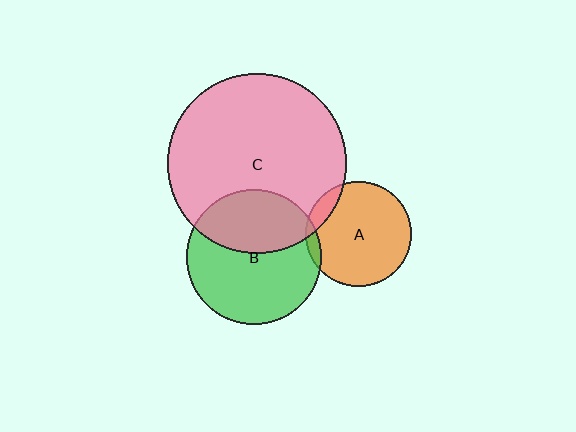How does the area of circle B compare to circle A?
Approximately 1.6 times.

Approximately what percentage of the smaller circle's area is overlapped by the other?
Approximately 10%.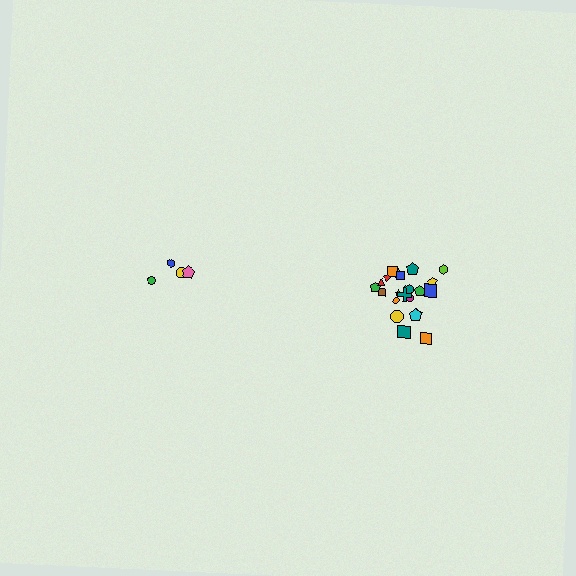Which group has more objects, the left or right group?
The right group.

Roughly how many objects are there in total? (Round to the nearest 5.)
Roughly 25 objects in total.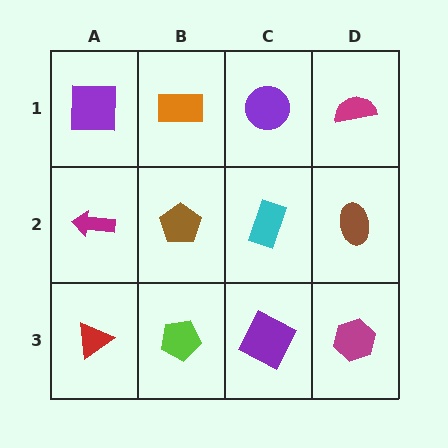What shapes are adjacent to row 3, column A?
A magenta arrow (row 2, column A), a lime pentagon (row 3, column B).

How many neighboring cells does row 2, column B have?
4.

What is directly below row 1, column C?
A cyan rectangle.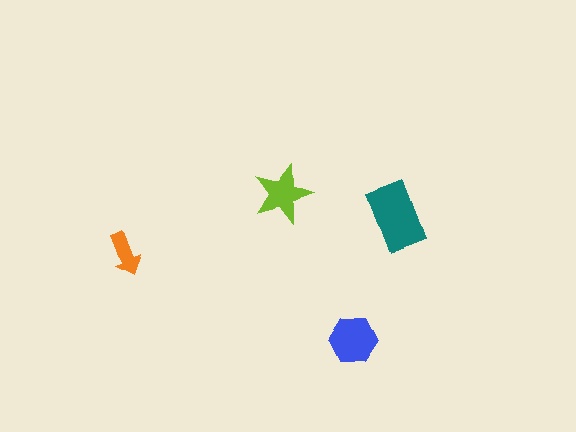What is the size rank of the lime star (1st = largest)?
3rd.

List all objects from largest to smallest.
The teal rectangle, the blue hexagon, the lime star, the orange arrow.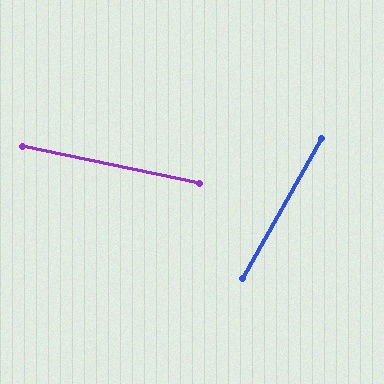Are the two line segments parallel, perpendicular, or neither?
Neither parallel nor perpendicular — they differ by about 72°.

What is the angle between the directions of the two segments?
Approximately 72 degrees.